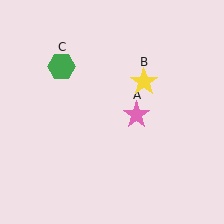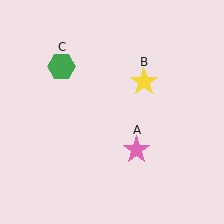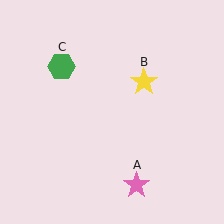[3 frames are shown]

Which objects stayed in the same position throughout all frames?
Yellow star (object B) and green hexagon (object C) remained stationary.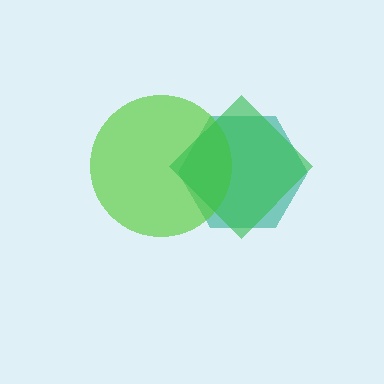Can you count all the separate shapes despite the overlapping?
Yes, there are 3 separate shapes.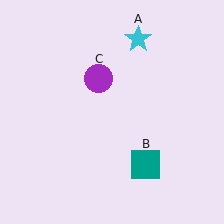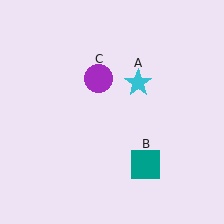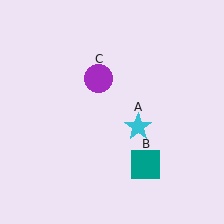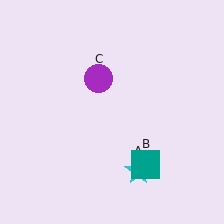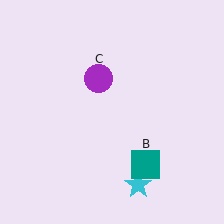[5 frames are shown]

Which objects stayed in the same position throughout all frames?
Teal square (object B) and purple circle (object C) remained stationary.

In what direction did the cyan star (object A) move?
The cyan star (object A) moved down.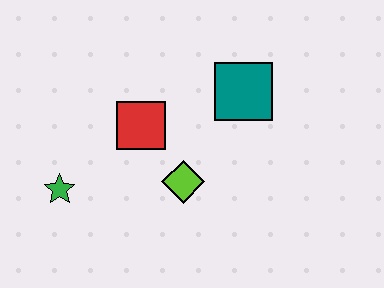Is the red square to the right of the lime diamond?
No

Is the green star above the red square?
No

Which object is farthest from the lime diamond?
The green star is farthest from the lime diamond.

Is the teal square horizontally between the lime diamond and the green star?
No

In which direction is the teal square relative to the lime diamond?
The teal square is above the lime diamond.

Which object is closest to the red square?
The lime diamond is closest to the red square.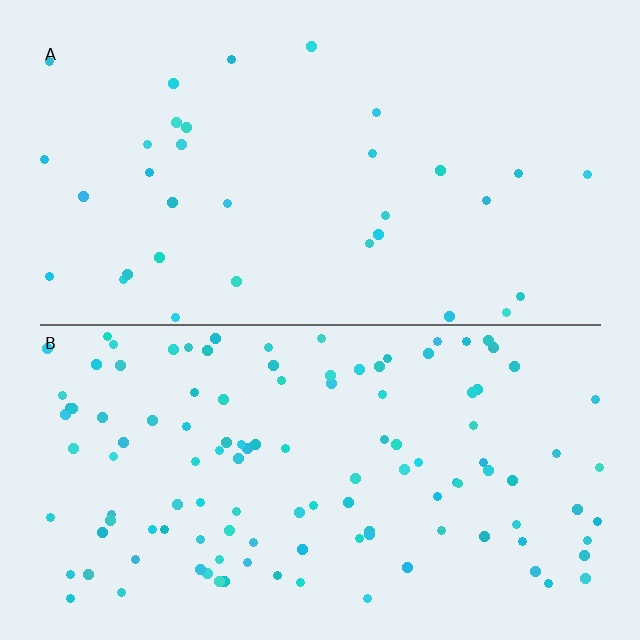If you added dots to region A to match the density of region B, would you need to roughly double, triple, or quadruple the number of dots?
Approximately quadruple.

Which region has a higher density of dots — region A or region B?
B (the bottom).